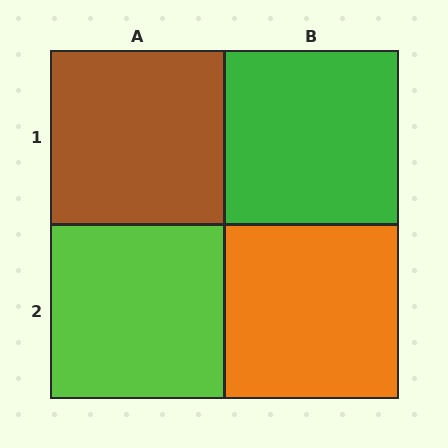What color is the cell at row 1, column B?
Green.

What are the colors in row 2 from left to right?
Lime, orange.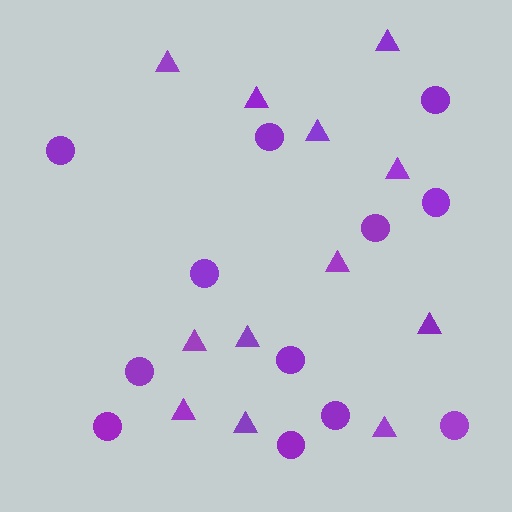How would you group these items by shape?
There are 2 groups: one group of triangles (12) and one group of circles (12).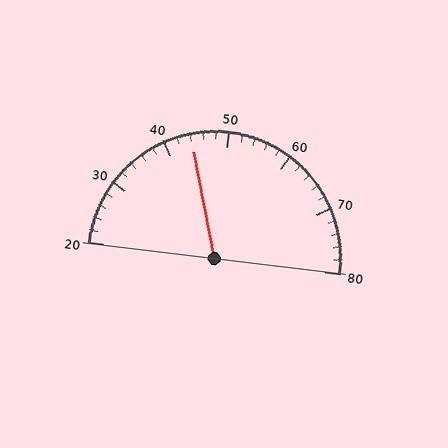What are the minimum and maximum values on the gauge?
The gauge ranges from 20 to 80.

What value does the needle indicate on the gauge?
The needle indicates approximately 44.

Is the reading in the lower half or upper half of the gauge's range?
The reading is in the lower half of the range (20 to 80).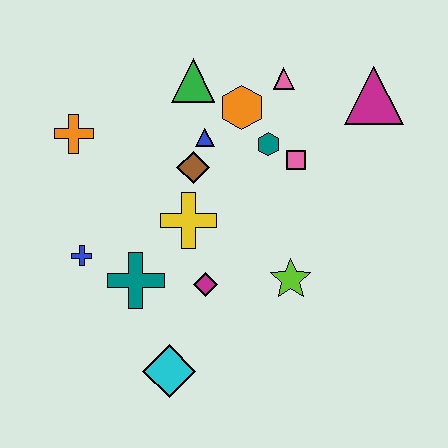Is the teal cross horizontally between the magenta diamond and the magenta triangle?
No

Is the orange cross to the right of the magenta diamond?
No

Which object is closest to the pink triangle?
The orange hexagon is closest to the pink triangle.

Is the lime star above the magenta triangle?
No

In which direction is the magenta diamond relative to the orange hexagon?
The magenta diamond is below the orange hexagon.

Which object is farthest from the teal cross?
The magenta triangle is farthest from the teal cross.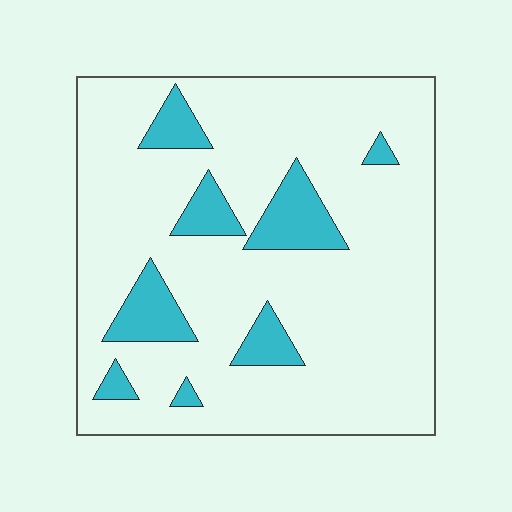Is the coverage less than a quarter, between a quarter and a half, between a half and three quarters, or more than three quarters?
Less than a quarter.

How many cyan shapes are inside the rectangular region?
8.